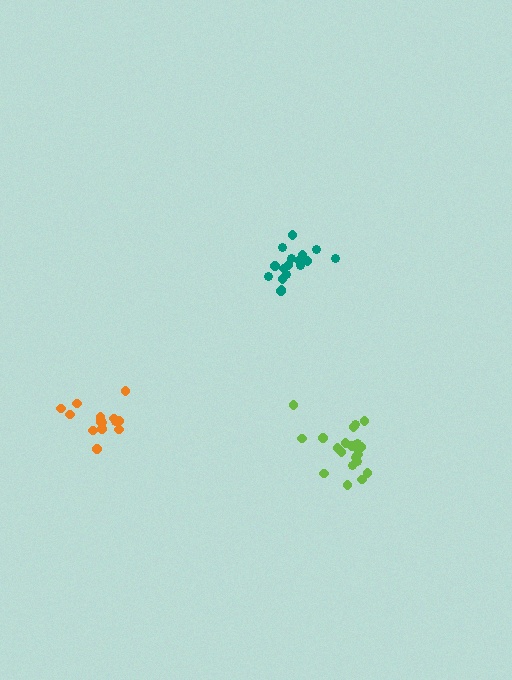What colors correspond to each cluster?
The clusters are colored: orange, lime, teal.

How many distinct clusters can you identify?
There are 3 distinct clusters.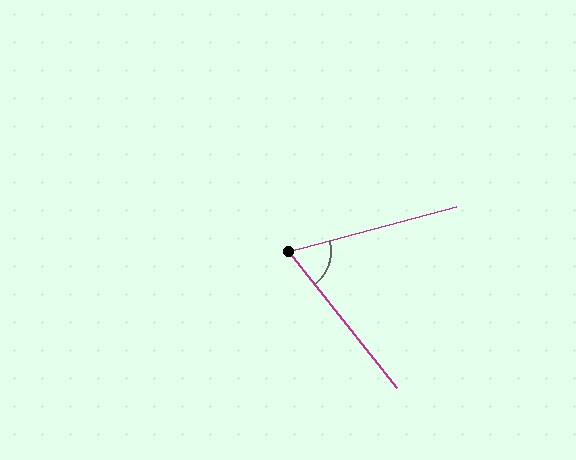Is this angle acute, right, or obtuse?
It is acute.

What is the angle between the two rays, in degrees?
Approximately 67 degrees.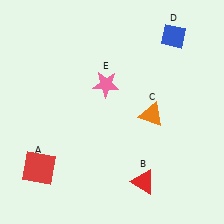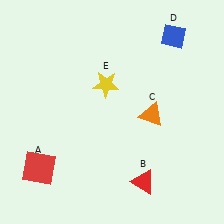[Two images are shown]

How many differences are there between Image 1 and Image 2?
There is 1 difference between the two images.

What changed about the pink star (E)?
In Image 1, E is pink. In Image 2, it changed to yellow.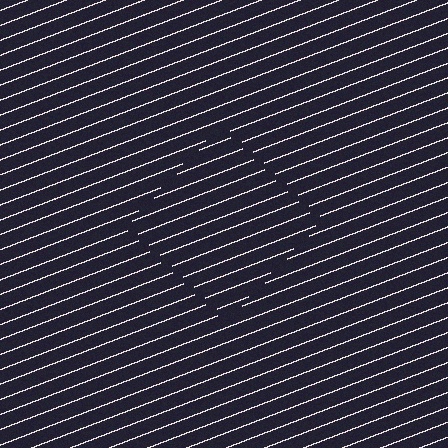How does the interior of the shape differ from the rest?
The interior of the shape contains the same grating, shifted by half a period — the contour is defined by the phase discontinuity where line-ends from the inner and outer gratings abut.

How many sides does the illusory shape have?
4 sides — the line-ends trace a square.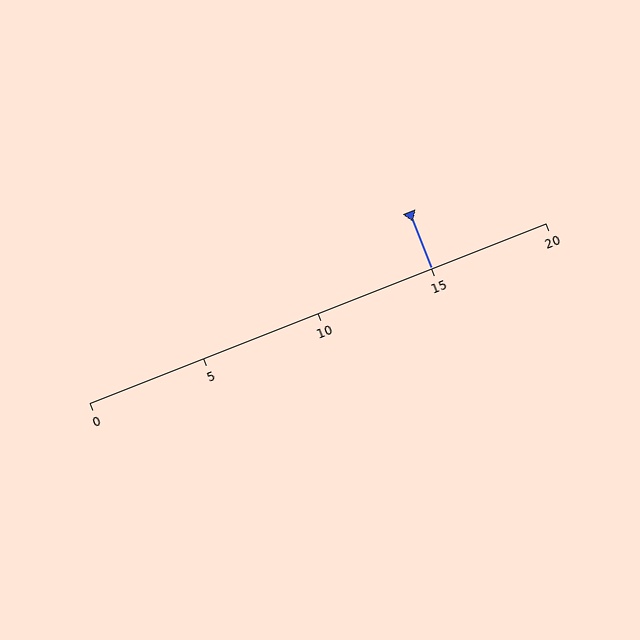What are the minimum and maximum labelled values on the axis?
The axis runs from 0 to 20.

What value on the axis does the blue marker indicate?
The marker indicates approximately 15.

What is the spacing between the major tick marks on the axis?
The major ticks are spaced 5 apart.